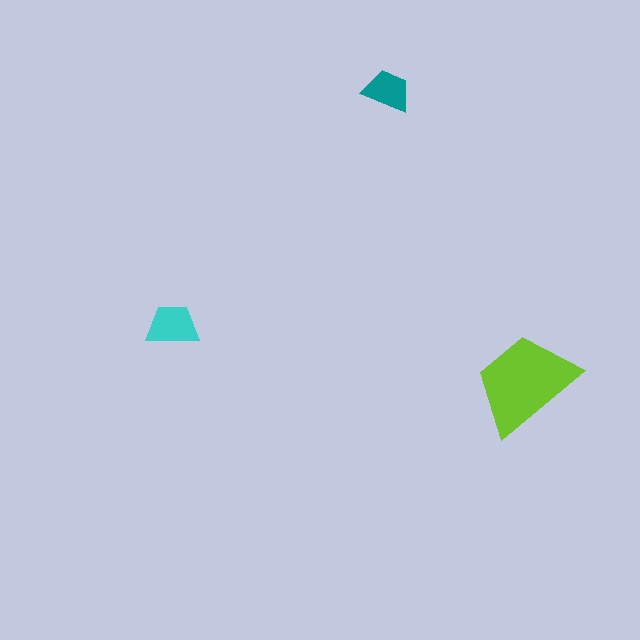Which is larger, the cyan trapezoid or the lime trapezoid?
The lime one.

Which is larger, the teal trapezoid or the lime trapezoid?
The lime one.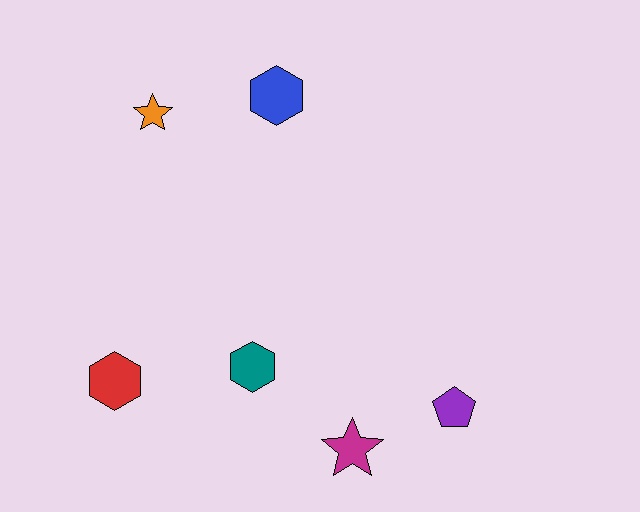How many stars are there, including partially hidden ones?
There are 2 stars.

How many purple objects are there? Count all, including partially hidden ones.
There is 1 purple object.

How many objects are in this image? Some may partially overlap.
There are 6 objects.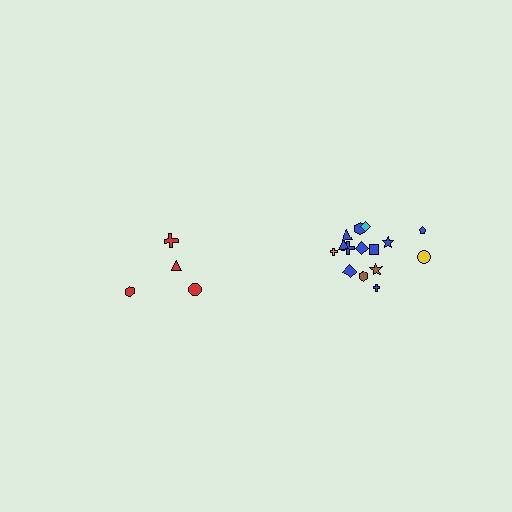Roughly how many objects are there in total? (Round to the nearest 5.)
Roughly 20 objects in total.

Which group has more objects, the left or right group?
The right group.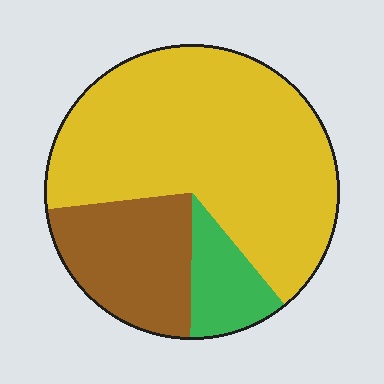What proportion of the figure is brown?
Brown takes up about one quarter (1/4) of the figure.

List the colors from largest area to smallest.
From largest to smallest: yellow, brown, green.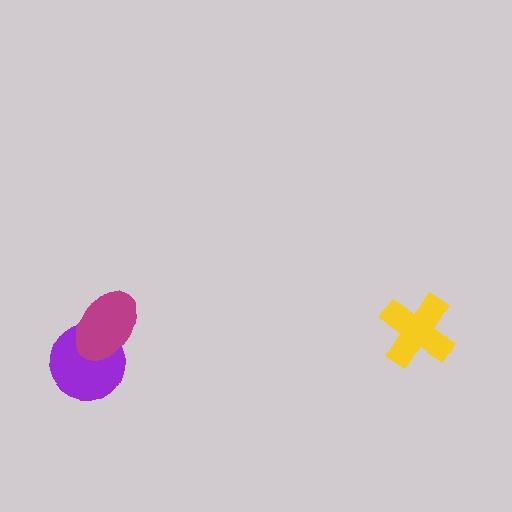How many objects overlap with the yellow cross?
0 objects overlap with the yellow cross.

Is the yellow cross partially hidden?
No, no other shape covers it.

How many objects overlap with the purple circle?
1 object overlaps with the purple circle.